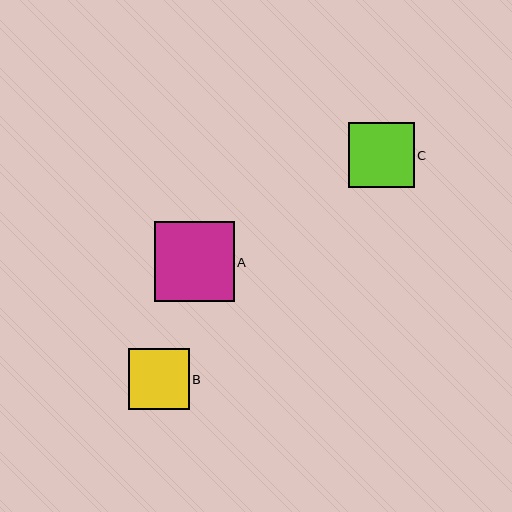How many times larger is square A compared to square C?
Square A is approximately 1.2 times the size of square C.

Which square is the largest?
Square A is the largest with a size of approximately 80 pixels.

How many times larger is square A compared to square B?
Square A is approximately 1.3 times the size of square B.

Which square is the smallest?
Square B is the smallest with a size of approximately 61 pixels.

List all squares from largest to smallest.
From largest to smallest: A, C, B.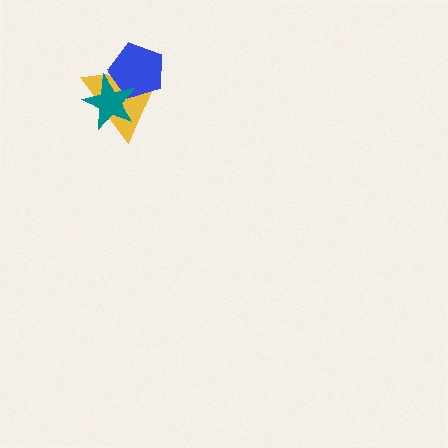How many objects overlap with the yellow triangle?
2 objects overlap with the yellow triangle.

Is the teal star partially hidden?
No, no other shape covers it.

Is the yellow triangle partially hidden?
Yes, it is partially covered by another shape.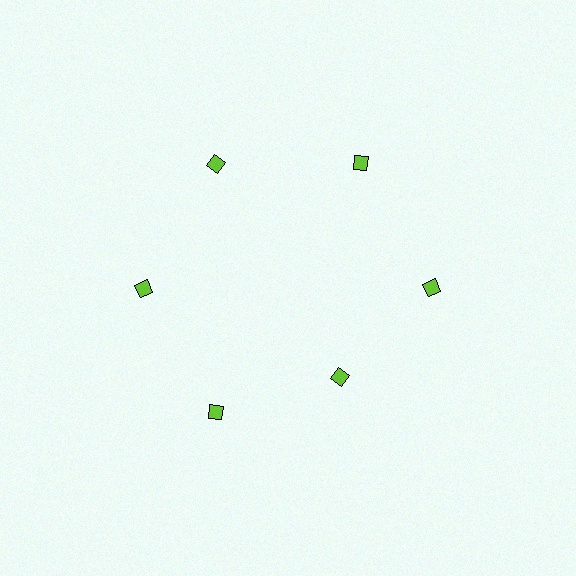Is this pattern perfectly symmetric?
No. The 6 lime diamonds are arranged in a ring, but one element near the 5 o'clock position is pulled inward toward the center, breaking the 6-fold rotational symmetry.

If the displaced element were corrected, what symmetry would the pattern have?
It would have 6-fold rotational symmetry — the pattern would map onto itself every 60 degrees.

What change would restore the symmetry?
The symmetry would be restored by moving it outward, back onto the ring so that all 6 diamonds sit at equal angles and equal distance from the center.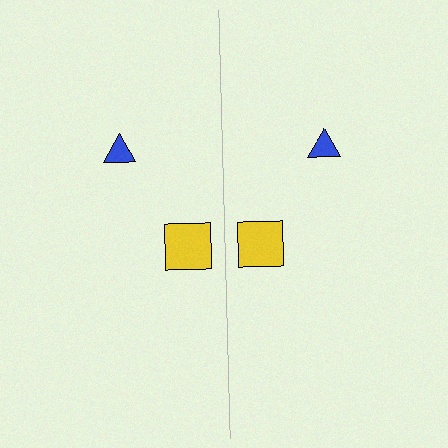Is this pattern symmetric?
Yes, this pattern has bilateral (reflection) symmetry.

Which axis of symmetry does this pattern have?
The pattern has a vertical axis of symmetry running through the center of the image.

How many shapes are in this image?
There are 4 shapes in this image.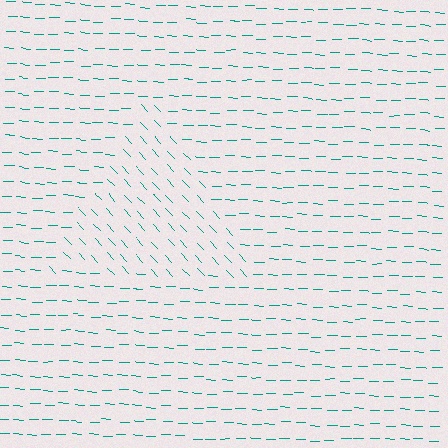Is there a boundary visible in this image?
Yes, there is a texture boundary formed by a change in line orientation.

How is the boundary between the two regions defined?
The boundary is defined purely by a change in line orientation (approximately 45 degrees difference). All lines are the same color and thickness.